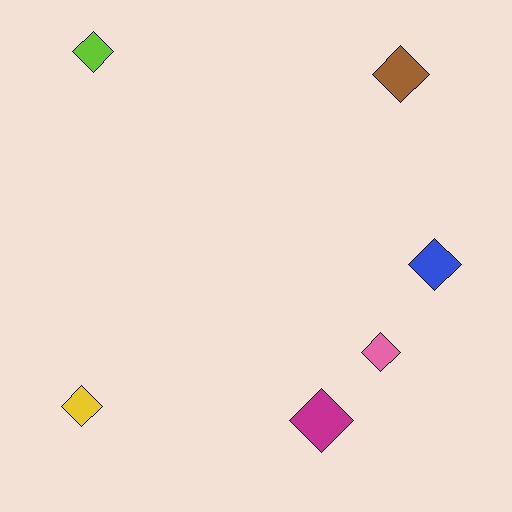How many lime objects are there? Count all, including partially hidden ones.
There is 1 lime object.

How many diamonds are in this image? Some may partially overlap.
There are 6 diamonds.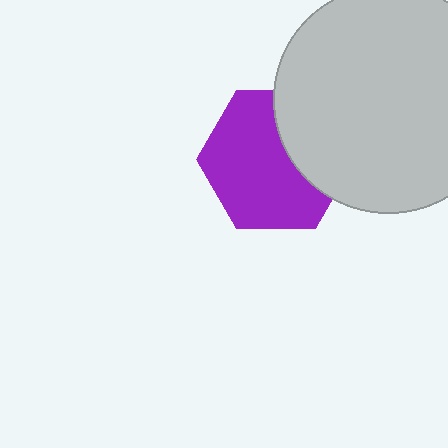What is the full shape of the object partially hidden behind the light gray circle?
The partially hidden object is a purple hexagon.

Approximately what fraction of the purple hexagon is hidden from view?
Roughly 33% of the purple hexagon is hidden behind the light gray circle.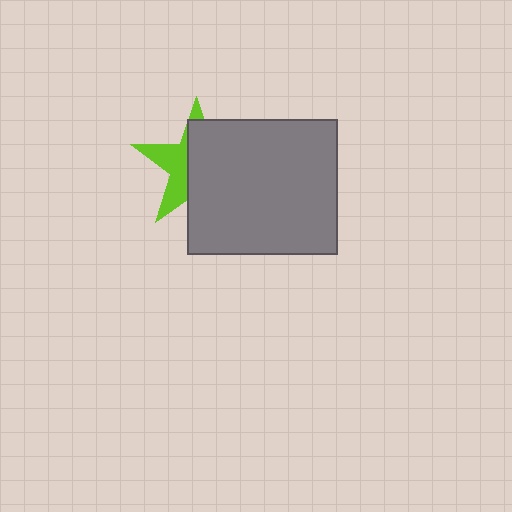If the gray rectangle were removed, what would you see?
You would see the complete lime star.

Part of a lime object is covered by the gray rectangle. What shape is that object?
It is a star.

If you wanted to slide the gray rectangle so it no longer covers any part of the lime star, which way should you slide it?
Slide it right — that is the most direct way to separate the two shapes.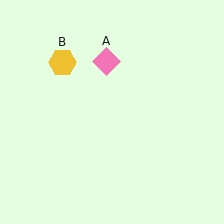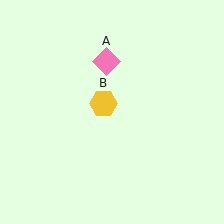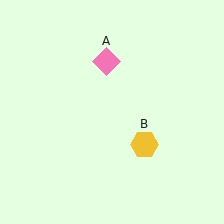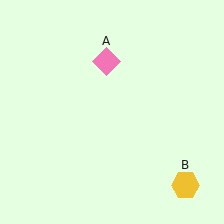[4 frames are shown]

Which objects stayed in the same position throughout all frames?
Pink diamond (object A) remained stationary.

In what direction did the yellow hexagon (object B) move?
The yellow hexagon (object B) moved down and to the right.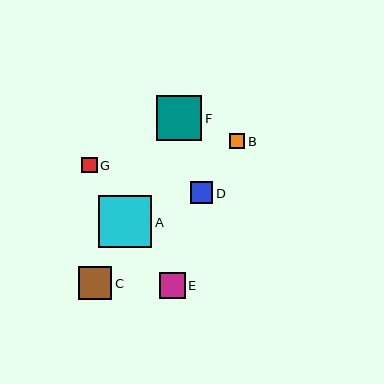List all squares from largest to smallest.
From largest to smallest: A, F, C, E, D, B, G.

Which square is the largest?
Square A is the largest with a size of approximately 53 pixels.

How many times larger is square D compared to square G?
Square D is approximately 1.5 times the size of square G.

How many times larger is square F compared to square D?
Square F is approximately 2.1 times the size of square D.